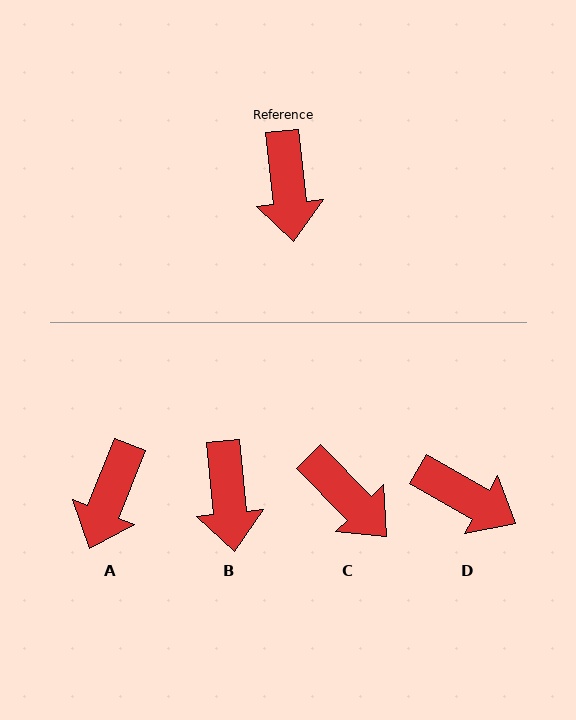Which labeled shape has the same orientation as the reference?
B.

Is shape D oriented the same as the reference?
No, it is off by about 55 degrees.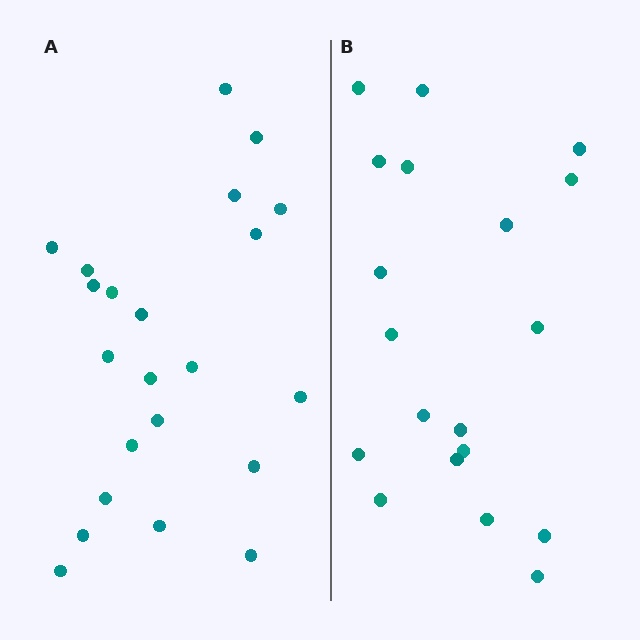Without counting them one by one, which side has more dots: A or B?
Region A (the left region) has more dots.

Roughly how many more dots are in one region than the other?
Region A has just a few more — roughly 2 or 3 more dots than region B.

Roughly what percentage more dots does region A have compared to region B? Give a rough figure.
About 15% more.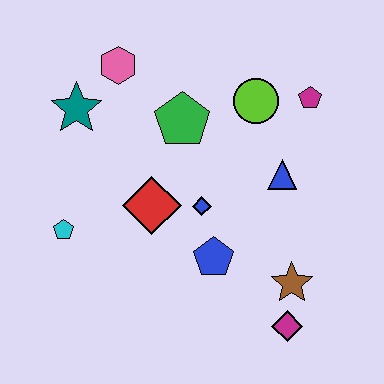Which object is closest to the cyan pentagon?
The red diamond is closest to the cyan pentagon.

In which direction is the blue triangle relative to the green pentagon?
The blue triangle is to the right of the green pentagon.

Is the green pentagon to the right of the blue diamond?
No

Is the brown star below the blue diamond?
Yes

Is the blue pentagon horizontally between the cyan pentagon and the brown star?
Yes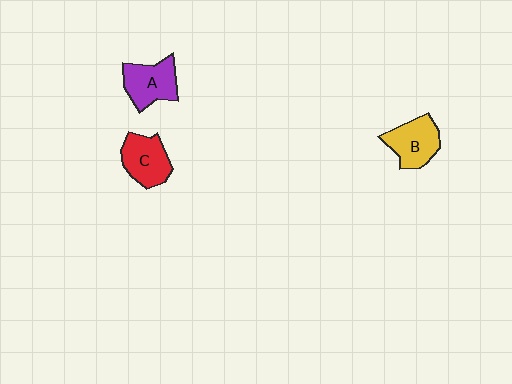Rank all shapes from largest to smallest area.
From largest to smallest: A (purple), B (yellow), C (red).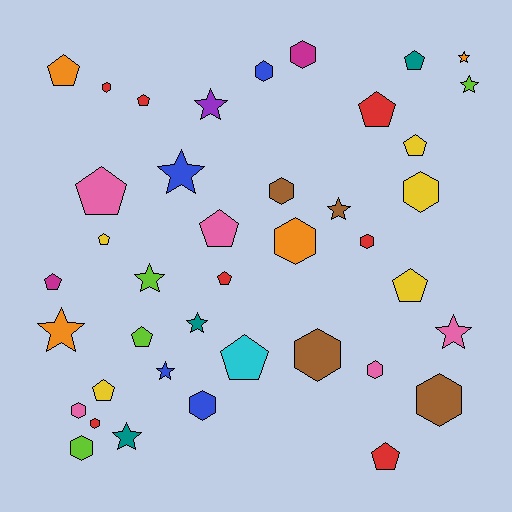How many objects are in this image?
There are 40 objects.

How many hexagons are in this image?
There are 14 hexagons.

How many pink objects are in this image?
There are 5 pink objects.